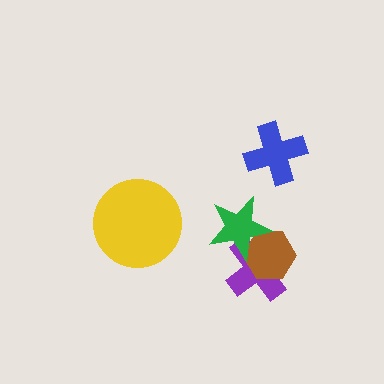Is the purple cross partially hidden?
Yes, it is partially covered by another shape.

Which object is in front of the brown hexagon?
The green star is in front of the brown hexagon.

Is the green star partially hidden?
No, no other shape covers it.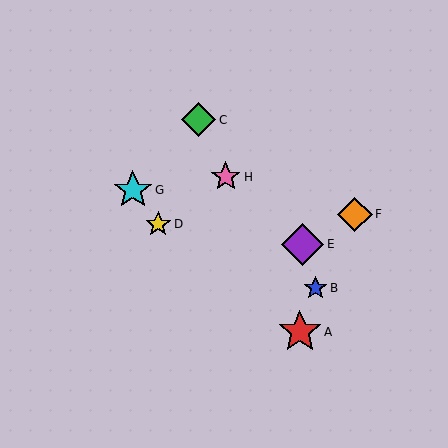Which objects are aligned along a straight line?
Objects A, C, H are aligned along a straight line.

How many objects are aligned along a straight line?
3 objects (A, C, H) are aligned along a straight line.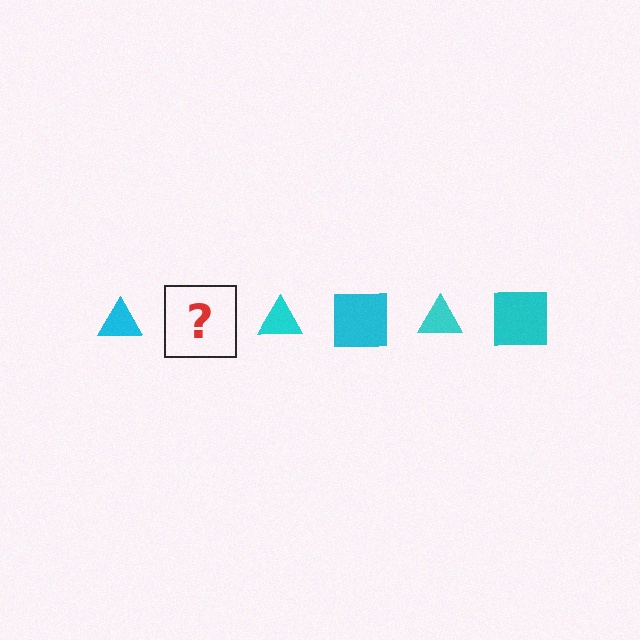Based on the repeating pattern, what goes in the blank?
The blank should be a cyan square.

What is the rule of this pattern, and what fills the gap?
The rule is that the pattern cycles through triangle, square shapes in cyan. The gap should be filled with a cyan square.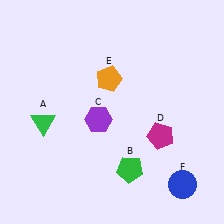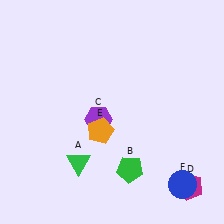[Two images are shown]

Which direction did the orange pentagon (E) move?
The orange pentagon (E) moved down.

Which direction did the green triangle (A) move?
The green triangle (A) moved down.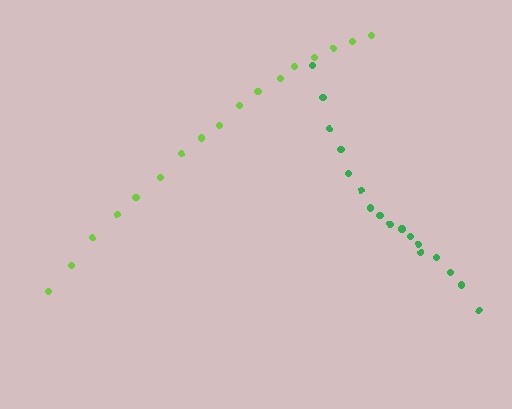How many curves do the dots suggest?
There are 2 distinct paths.